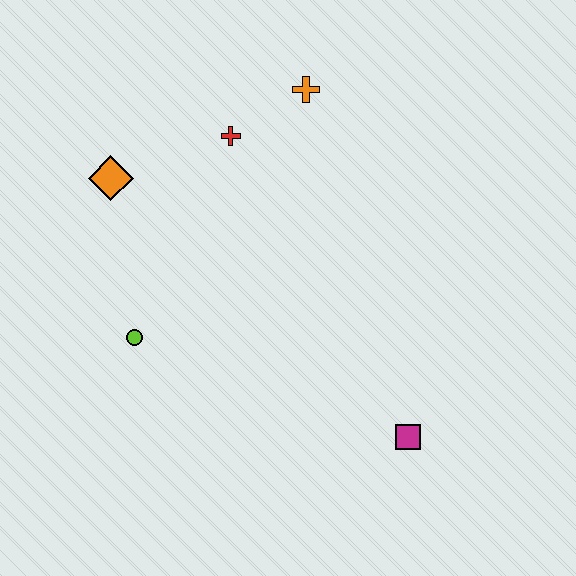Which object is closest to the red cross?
The orange cross is closest to the red cross.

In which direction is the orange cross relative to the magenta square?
The orange cross is above the magenta square.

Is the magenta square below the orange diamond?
Yes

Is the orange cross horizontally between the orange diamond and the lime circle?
No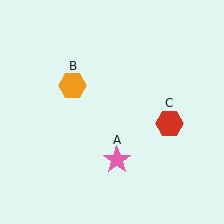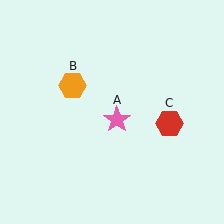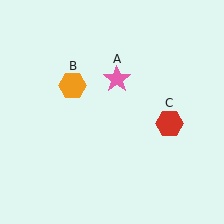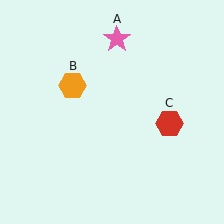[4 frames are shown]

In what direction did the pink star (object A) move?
The pink star (object A) moved up.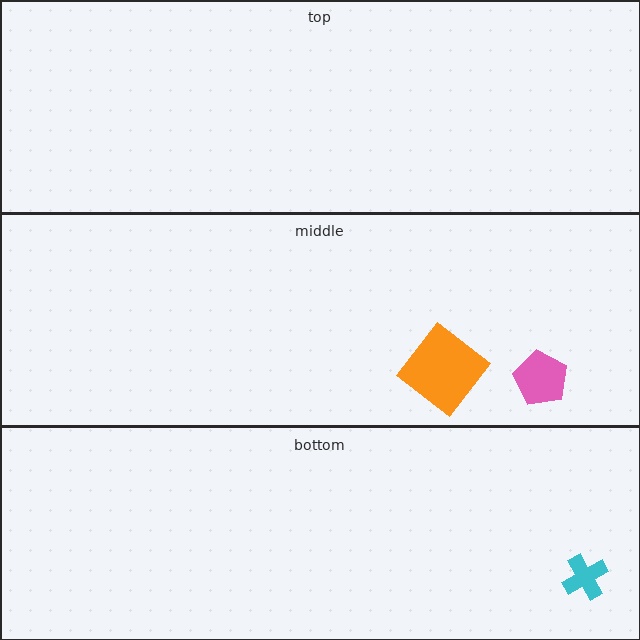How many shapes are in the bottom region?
1.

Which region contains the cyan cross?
The bottom region.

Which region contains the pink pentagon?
The middle region.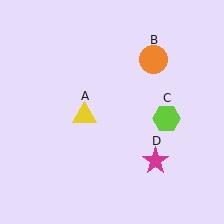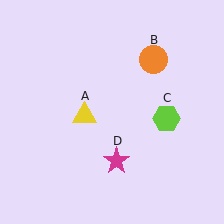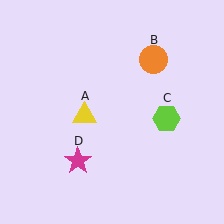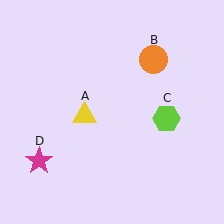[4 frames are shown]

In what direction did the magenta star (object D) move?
The magenta star (object D) moved left.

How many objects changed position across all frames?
1 object changed position: magenta star (object D).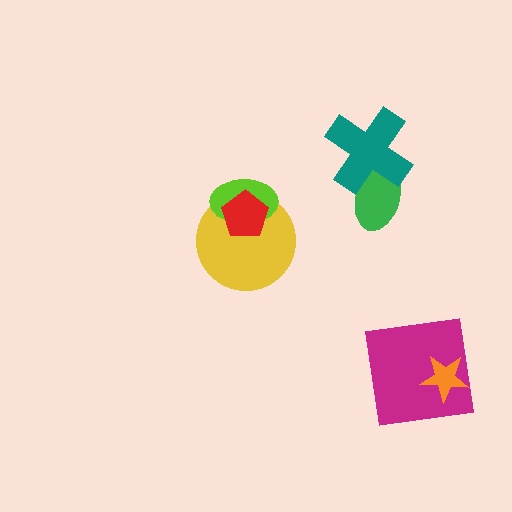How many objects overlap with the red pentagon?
2 objects overlap with the red pentagon.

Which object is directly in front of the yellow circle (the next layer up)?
The lime ellipse is directly in front of the yellow circle.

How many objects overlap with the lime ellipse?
2 objects overlap with the lime ellipse.